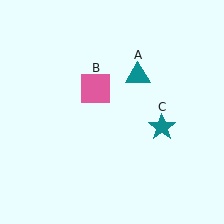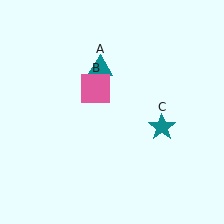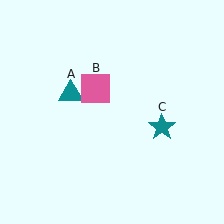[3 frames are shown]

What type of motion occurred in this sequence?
The teal triangle (object A) rotated counterclockwise around the center of the scene.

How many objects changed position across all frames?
1 object changed position: teal triangle (object A).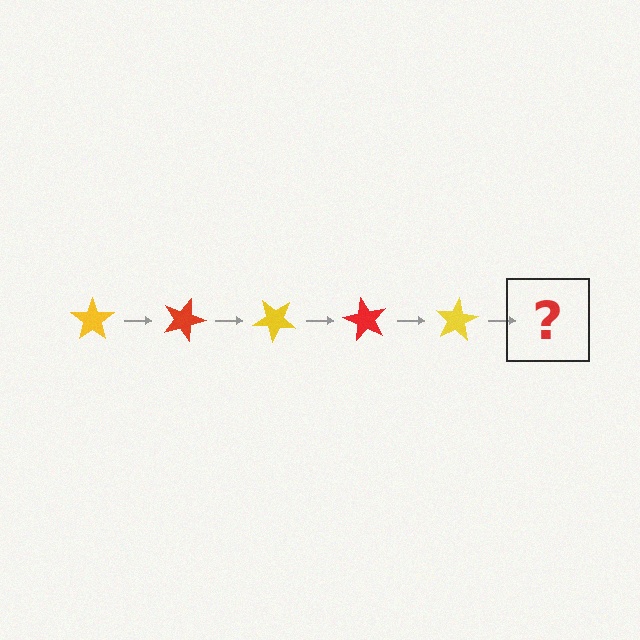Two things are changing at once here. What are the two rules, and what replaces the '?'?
The two rules are that it rotates 20 degrees each step and the color cycles through yellow and red. The '?' should be a red star, rotated 100 degrees from the start.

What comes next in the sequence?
The next element should be a red star, rotated 100 degrees from the start.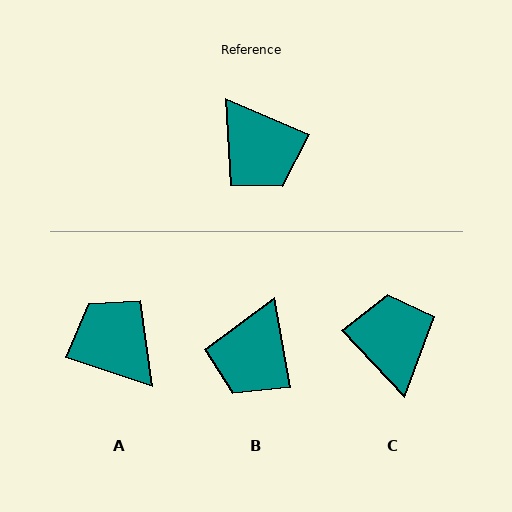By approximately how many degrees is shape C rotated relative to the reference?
Approximately 156 degrees counter-clockwise.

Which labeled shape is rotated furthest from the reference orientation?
A, about 175 degrees away.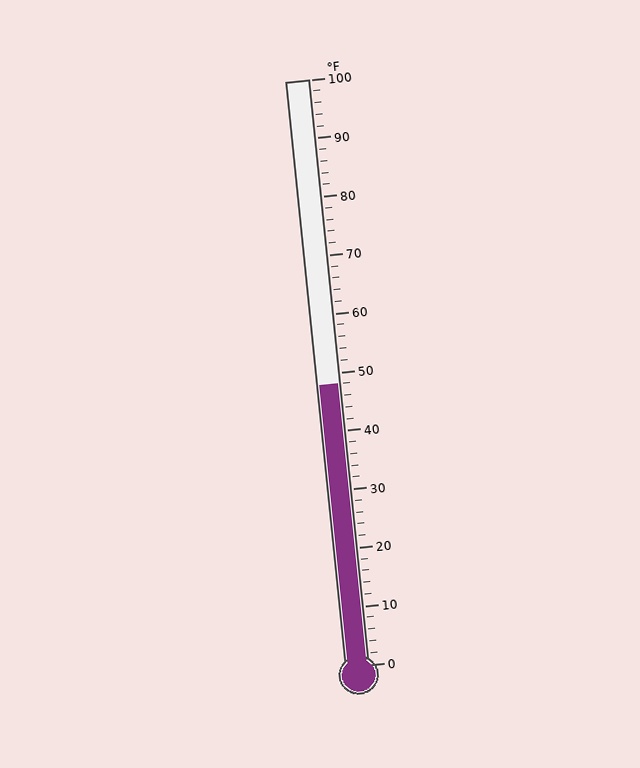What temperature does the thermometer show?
The thermometer shows approximately 48°F.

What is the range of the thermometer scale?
The thermometer scale ranges from 0°F to 100°F.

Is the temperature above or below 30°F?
The temperature is above 30°F.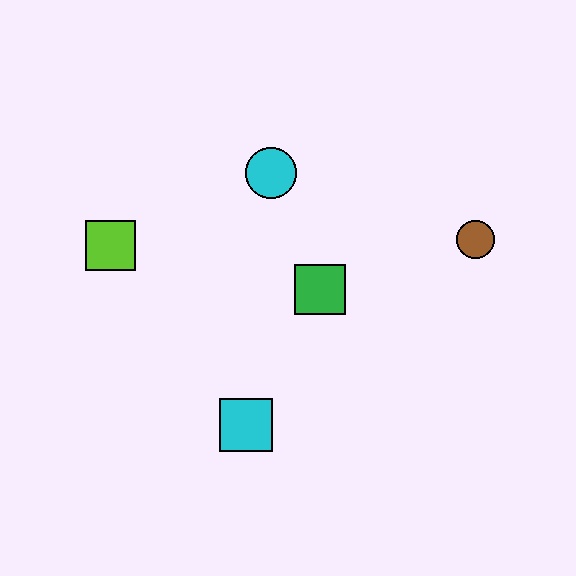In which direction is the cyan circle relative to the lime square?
The cyan circle is to the right of the lime square.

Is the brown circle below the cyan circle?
Yes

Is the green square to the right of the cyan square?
Yes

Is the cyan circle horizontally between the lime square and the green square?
Yes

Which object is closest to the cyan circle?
The green square is closest to the cyan circle.